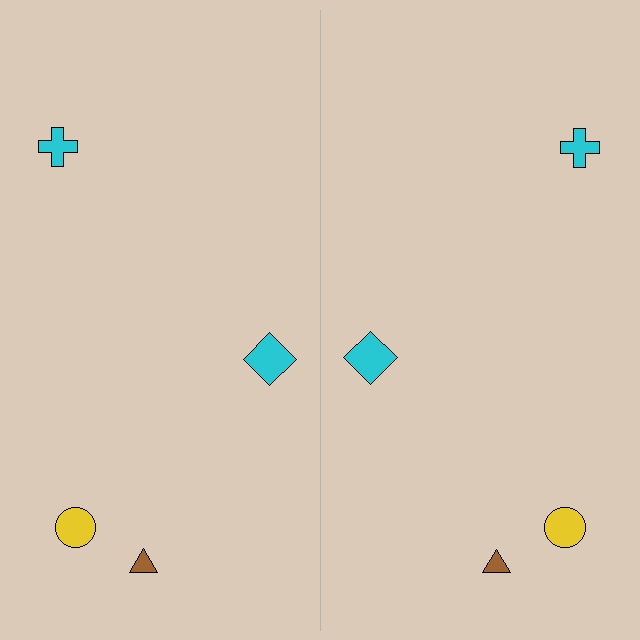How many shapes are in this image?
There are 8 shapes in this image.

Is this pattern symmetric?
Yes, this pattern has bilateral (reflection) symmetry.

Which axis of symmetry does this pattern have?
The pattern has a vertical axis of symmetry running through the center of the image.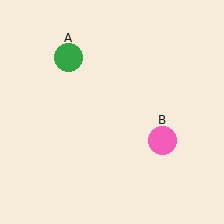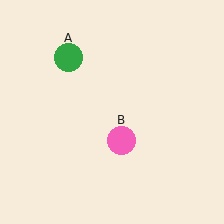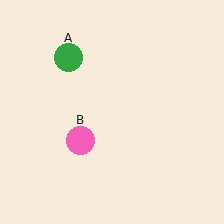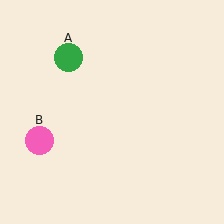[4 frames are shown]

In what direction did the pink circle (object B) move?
The pink circle (object B) moved left.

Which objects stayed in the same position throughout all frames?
Green circle (object A) remained stationary.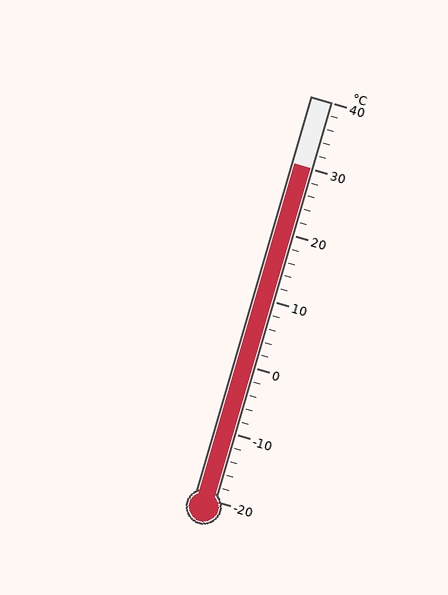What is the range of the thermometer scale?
The thermometer scale ranges from -20°C to 40°C.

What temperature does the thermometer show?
The thermometer shows approximately 30°C.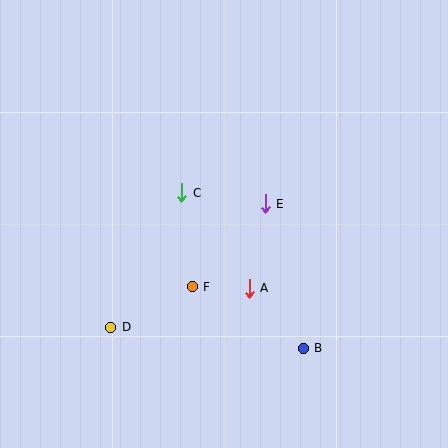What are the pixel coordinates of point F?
Point F is at (192, 287).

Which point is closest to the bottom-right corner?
Point B is closest to the bottom-right corner.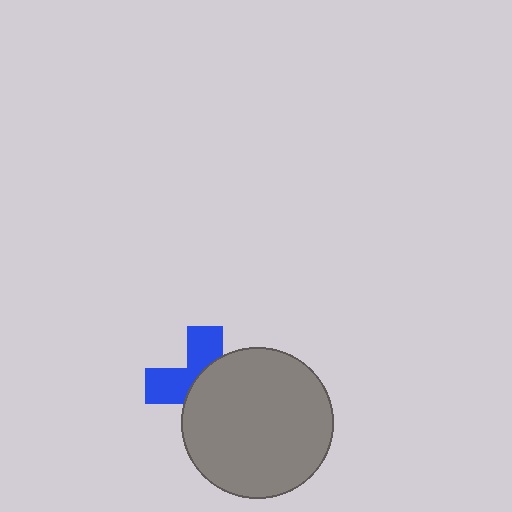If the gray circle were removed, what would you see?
You would see the complete blue cross.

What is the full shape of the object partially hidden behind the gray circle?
The partially hidden object is a blue cross.